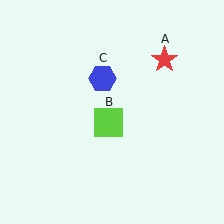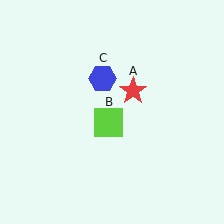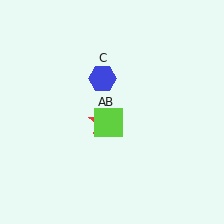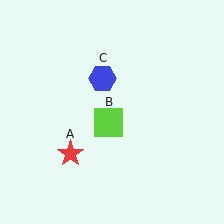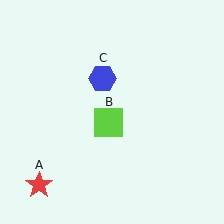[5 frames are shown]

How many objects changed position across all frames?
1 object changed position: red star (object A).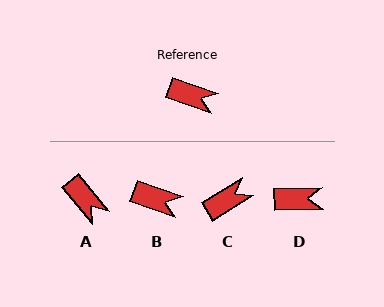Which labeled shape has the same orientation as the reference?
B.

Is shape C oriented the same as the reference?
No, it is off by about 51 degrees.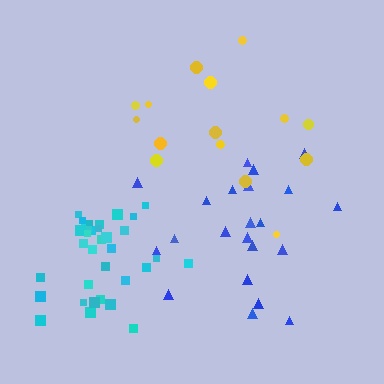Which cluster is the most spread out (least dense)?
Yellow.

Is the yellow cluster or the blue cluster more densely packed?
Blue.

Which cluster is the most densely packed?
Cyan.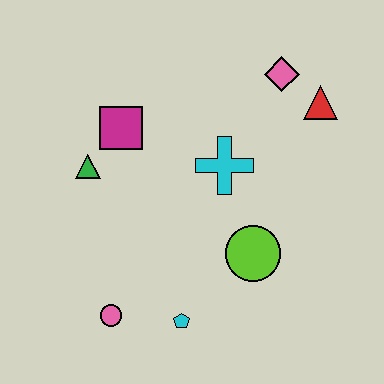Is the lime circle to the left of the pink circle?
No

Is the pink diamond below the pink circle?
No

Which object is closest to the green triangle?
The magenta square is closest to the green triangle.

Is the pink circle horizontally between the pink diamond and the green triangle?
Yes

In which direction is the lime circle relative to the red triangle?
The lime circle is below the red triangle.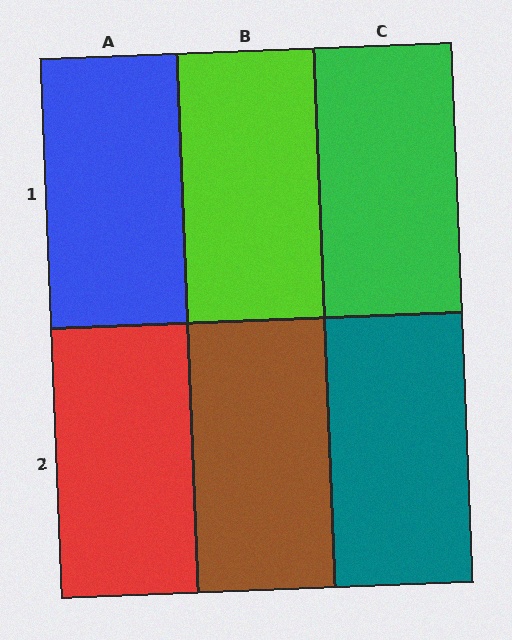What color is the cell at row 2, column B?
Brown.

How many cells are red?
1 cell is red.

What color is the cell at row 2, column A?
Red.